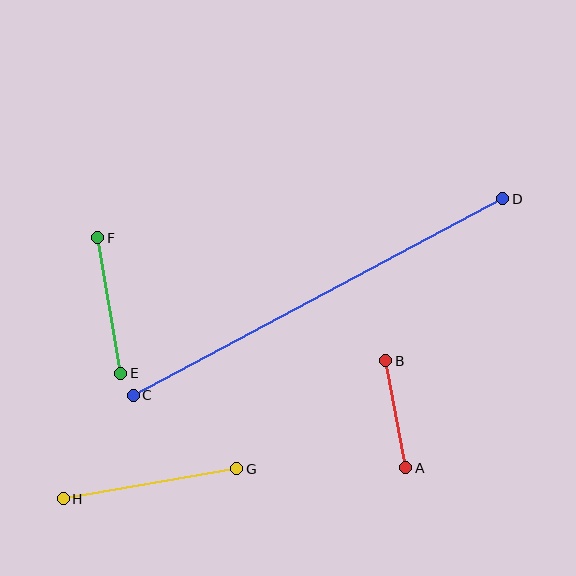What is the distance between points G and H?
The distance is approximately 176 pixels.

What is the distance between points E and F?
The distance is approximately 138 pixels.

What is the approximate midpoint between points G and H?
The midpoint is at approximately (150, 484) pixels.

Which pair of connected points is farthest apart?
Points C and D are farthest apart.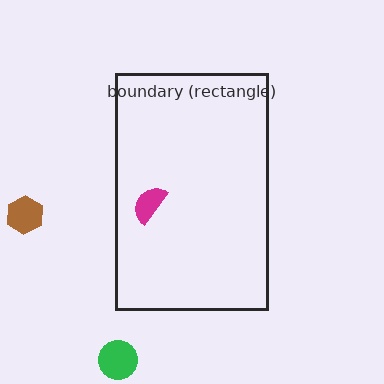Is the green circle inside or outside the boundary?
Outside.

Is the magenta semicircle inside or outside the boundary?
Inside.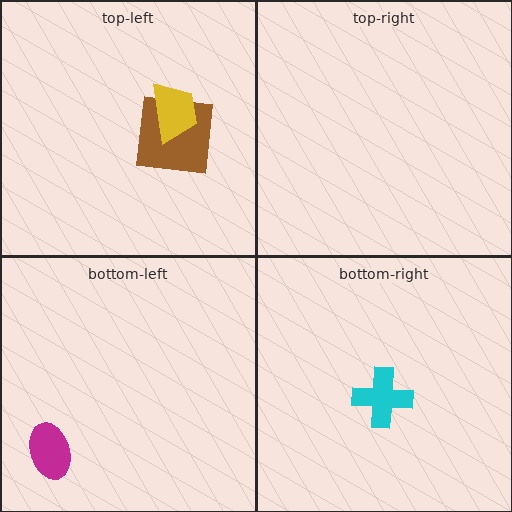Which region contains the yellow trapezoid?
The top-left region.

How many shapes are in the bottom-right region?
1.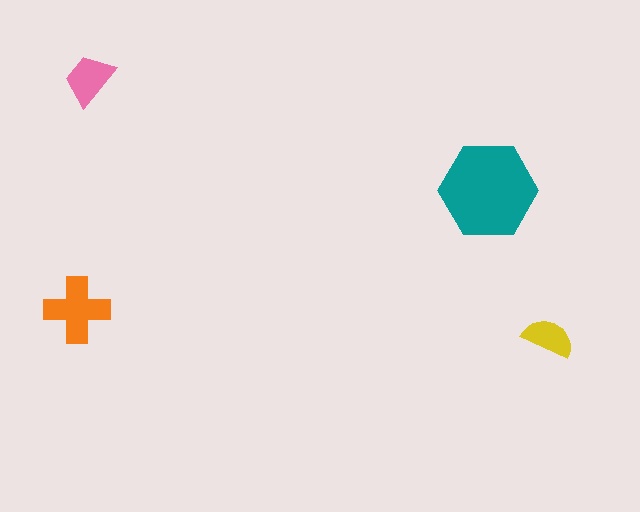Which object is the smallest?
The yellow semicircle.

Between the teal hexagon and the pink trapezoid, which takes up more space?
The teal hexagon.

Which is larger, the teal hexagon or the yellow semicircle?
The teal hexagon.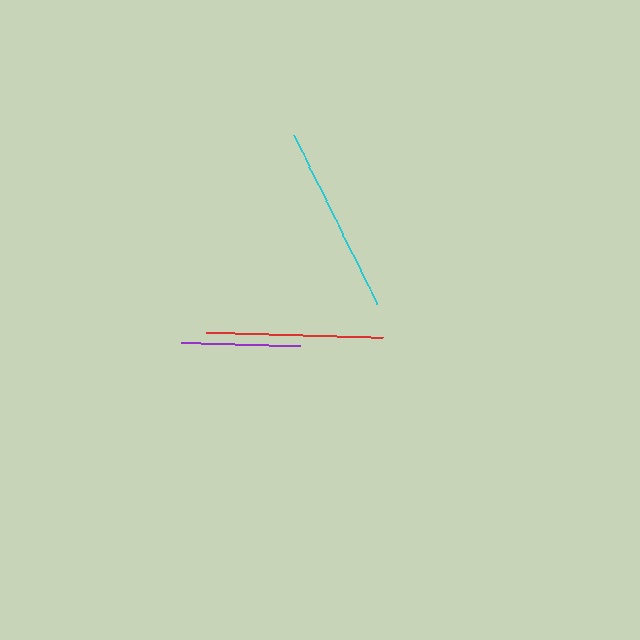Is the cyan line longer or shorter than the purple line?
The cyan line is longer than the purple line.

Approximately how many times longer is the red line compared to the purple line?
The red line is approximately 1.5 times the length of the purple line.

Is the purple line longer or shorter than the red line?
The red line is longer than the purple line.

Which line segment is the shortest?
The purple line is the shortest at approximately 120 pixels.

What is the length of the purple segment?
The purple segment is approximately 120 pixels long.